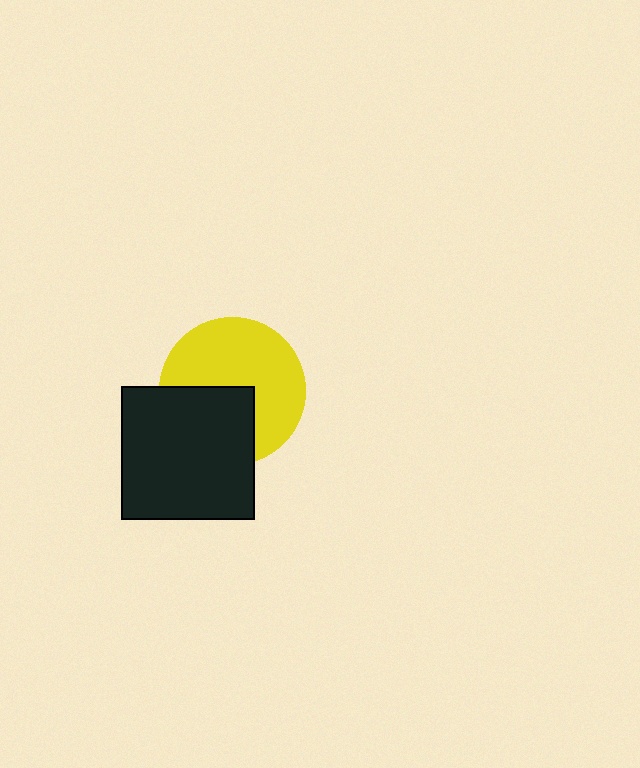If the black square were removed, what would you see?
You would see the complete yellow circle.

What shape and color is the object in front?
The object in front is a black square.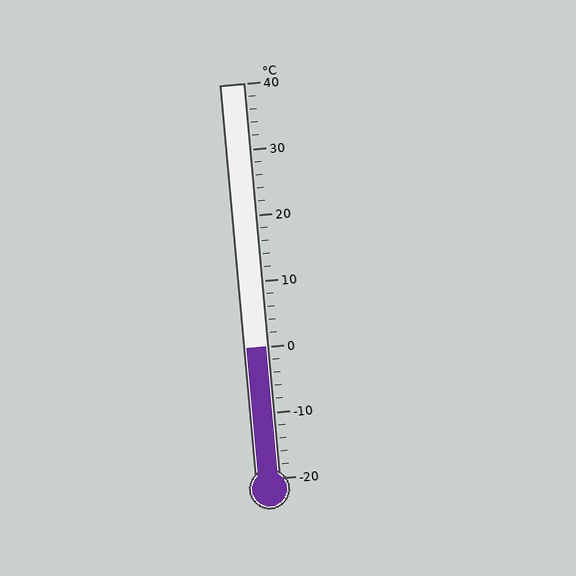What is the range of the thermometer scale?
The thermometer scale ranges from -20°C to 40°C.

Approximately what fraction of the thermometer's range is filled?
The thermometer is filled to approximately 35% of its range.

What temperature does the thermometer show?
The thermometer shows approximately 0°C.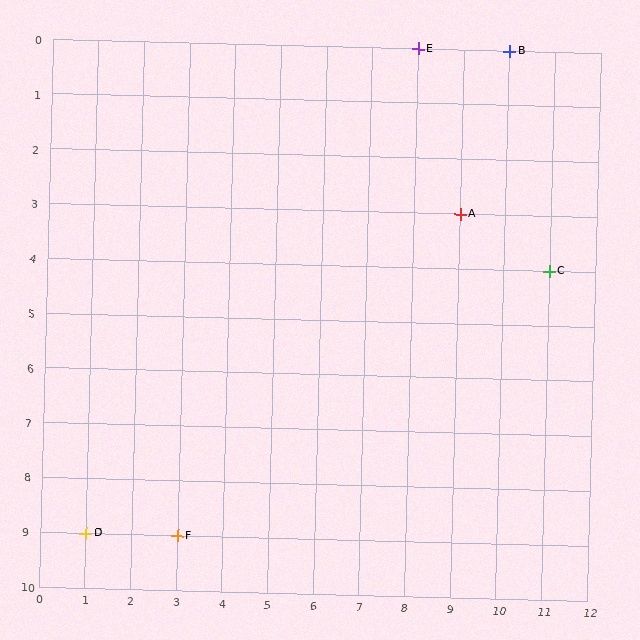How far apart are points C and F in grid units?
Points C and F are 8 columns and 5 rows apart (about 9.4 grid units diagonally).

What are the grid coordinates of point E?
Point E is at grid coordinates (8, 0).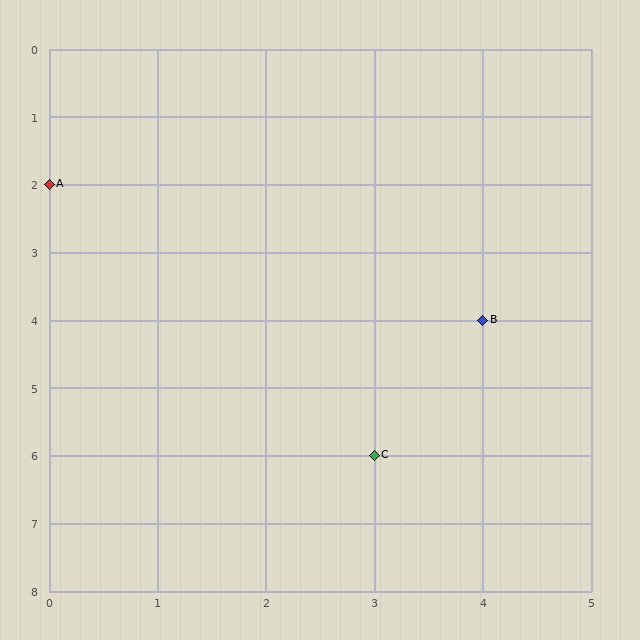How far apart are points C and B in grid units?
Points C and B are 1 column and 2 rows apart (about 2.2 grid units diagonally).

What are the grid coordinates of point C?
Point C is at grid coordinates (3, 6).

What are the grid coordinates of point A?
Point A is at grid coordinates (0, 2).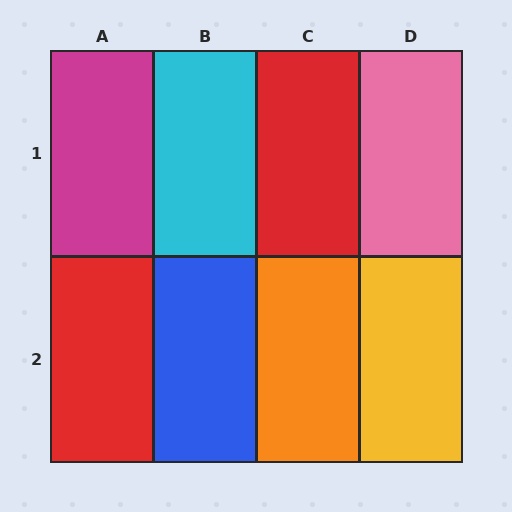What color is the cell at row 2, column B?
Blue.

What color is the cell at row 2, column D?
Yellow.